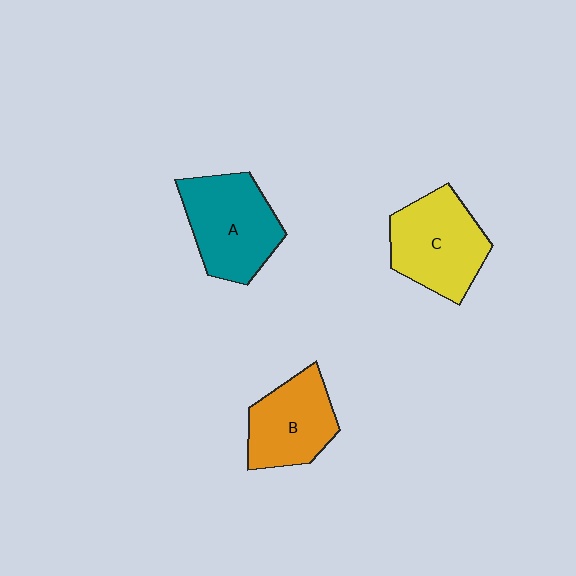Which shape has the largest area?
Shape A (teal).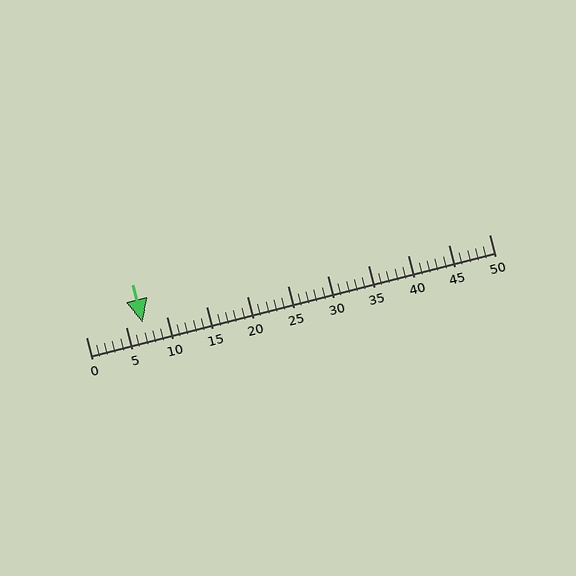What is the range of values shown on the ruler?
The ruler shows values from 0 to 50.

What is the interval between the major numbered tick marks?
The major tick marks are spaced 5 units apart.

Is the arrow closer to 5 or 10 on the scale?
The arrow is closer to 5.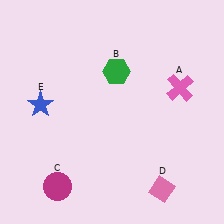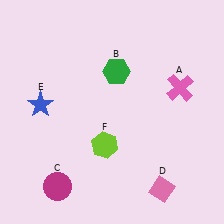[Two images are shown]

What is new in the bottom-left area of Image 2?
A lime hexagon (F) was added in the bottom-left area of Image 2.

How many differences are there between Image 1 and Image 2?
There is 1 difference between the two images.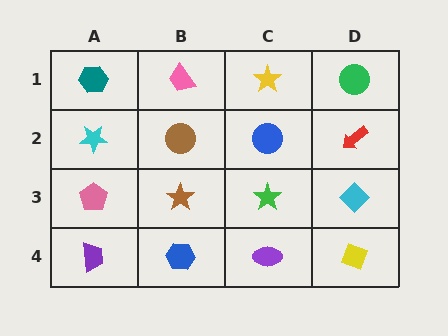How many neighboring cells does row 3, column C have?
4.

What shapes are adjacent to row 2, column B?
A pink trapezoid (row 1, column B), a brown star (row 3, column B), a cyan star (row 2, column A), a blue circle (row 2, column C).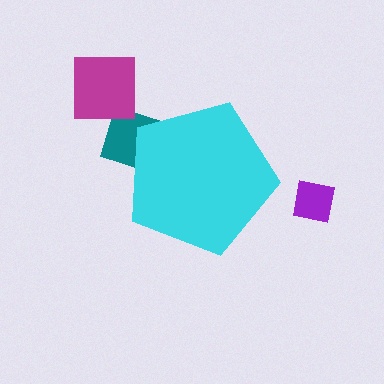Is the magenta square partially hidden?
No, the magenta square is fully visible.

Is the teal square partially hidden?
Yes, the teal square is partially hidden behind the cyan pentagon.